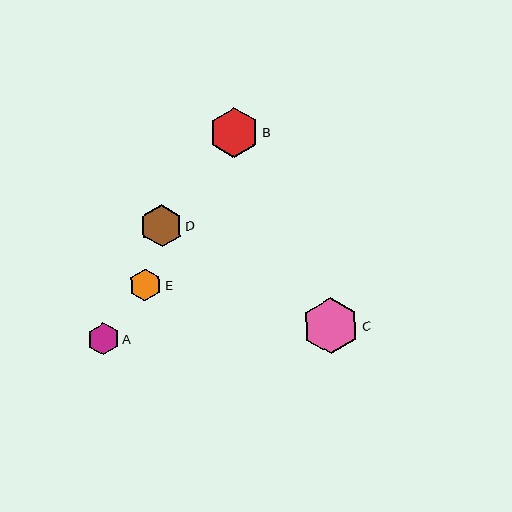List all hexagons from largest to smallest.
From largest to smallest: C, B, D, A, E.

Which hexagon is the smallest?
Hexagon E is the smallest with a size of approximately 32 pixels.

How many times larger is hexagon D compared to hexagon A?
Hexagon D is approximately 1.3 times the size of hexagon A.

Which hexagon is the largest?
Hexagon C is the largest with a size of approximately 56 pixels.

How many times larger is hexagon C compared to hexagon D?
Hexagon C is approximately 1.3 times the size of hexagon D.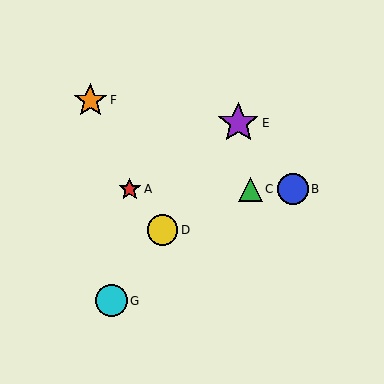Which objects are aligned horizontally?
Objects A, B, C are aligned horizontally.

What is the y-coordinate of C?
Object C is at y≈189.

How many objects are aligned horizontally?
3 objects (A, B, C) are aligned horizontally.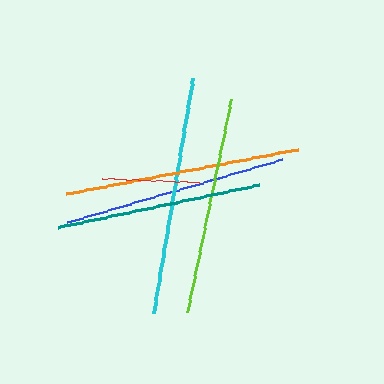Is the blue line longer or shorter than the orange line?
The orange line is longer than the blue line.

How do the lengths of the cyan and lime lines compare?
The cyan and lime lines are approximately the same length.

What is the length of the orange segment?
The orange segment is approximately 236 pixels long.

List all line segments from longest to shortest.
From longest to shortest: cyan, orange, blue, lime, teal, red.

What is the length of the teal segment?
The teal segment is approximately 204 pixels long.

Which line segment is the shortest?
The red line is the shortest at approximately 97 pixels.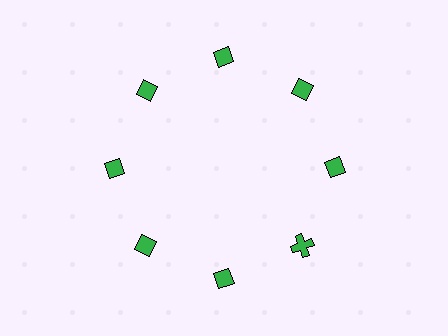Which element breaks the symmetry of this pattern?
The green cross at roughly the 4 o'clock position breaks the symmetry. All other shapes are green diamonds.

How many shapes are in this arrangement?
There are 8 shapes arranged in a ring pattern.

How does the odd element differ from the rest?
It has a different shape: cross instead of diamond.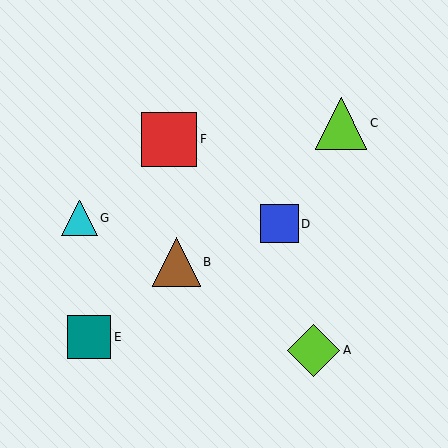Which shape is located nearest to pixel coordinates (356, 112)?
The lime triangle (labeled C) at (341, 123) is nearest to that location.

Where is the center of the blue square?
The center of the blue square is at (279, 224).